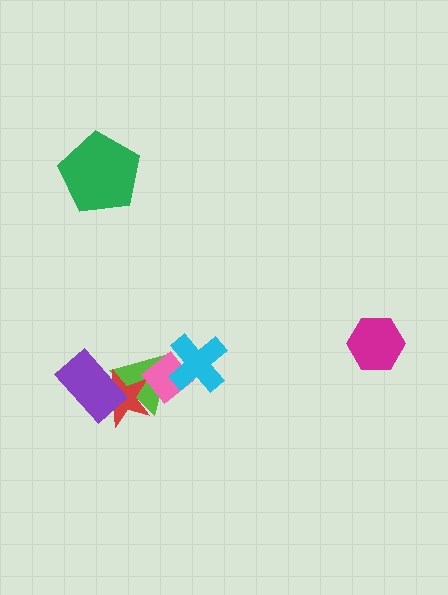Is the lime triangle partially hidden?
Yes, it is partially covered by another shape.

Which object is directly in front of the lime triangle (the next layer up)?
The red star is directly in front of the lime triangle.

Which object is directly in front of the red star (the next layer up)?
The purple rectangle is directly in front of the red star.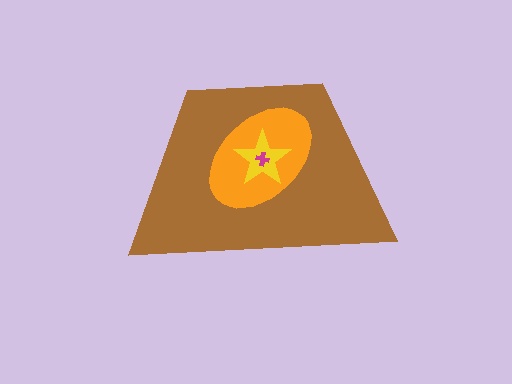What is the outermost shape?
The brown trapezoid.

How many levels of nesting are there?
4.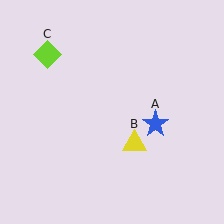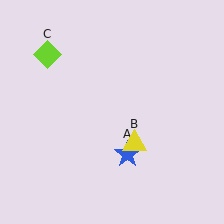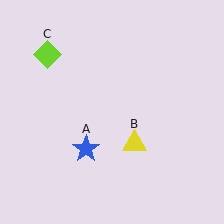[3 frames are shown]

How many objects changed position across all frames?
1 object changed position: blue star (object A).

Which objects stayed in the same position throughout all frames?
Yellow triangle (object B) and lime diamond (object C) remained stationary.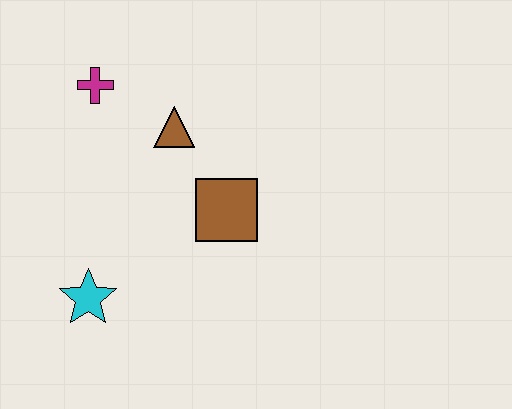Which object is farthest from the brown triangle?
The cyan star is farthest from the brown triangle.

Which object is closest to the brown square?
The brown triangle is closest to the brown square.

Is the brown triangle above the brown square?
Yes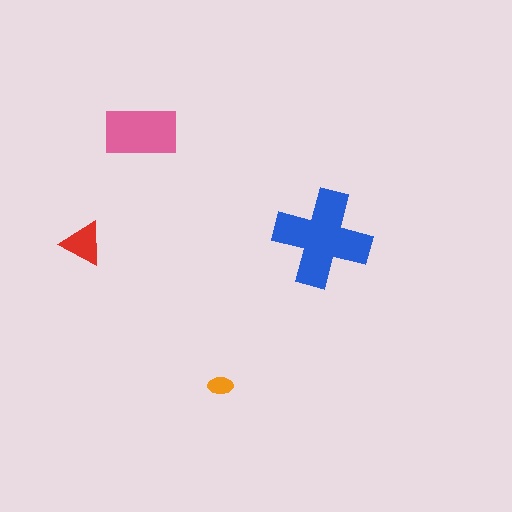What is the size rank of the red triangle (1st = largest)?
3rd.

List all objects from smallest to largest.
The orange ellipse, the red triangle, the pink rectangle, the blue cross.